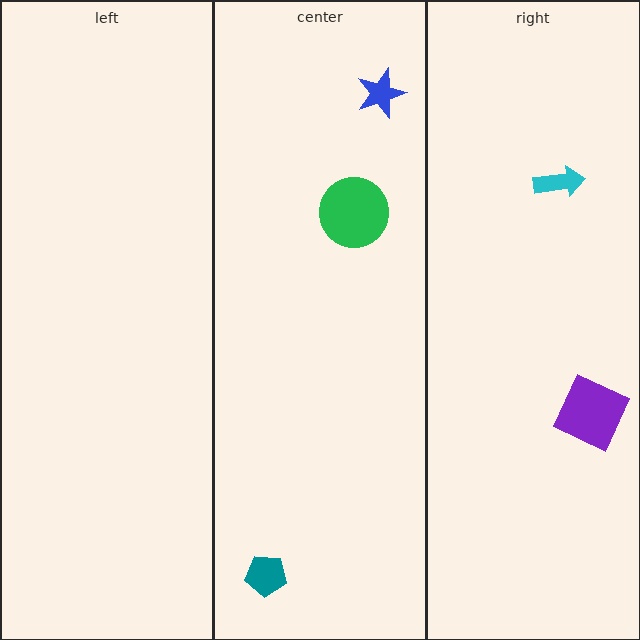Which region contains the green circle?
The center region.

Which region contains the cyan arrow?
The right region.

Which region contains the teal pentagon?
The center region.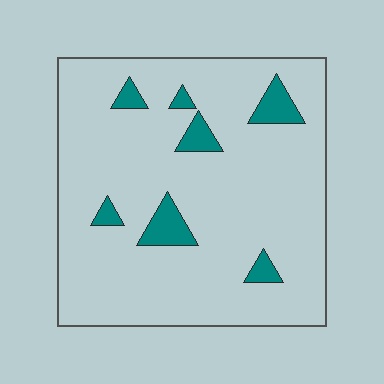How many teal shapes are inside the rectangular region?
7.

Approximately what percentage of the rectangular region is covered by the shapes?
Approximately 10%.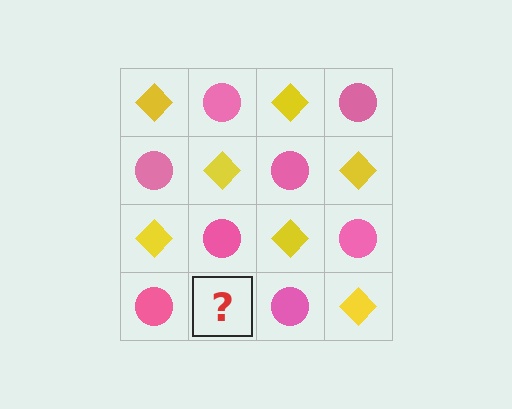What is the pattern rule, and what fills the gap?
The rule is that it alternates yellow diamond and pink circle in a checkerboard pattern. The gap should be filled with a yellow diamond.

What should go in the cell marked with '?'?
The missing cell should contain a yellow diamond.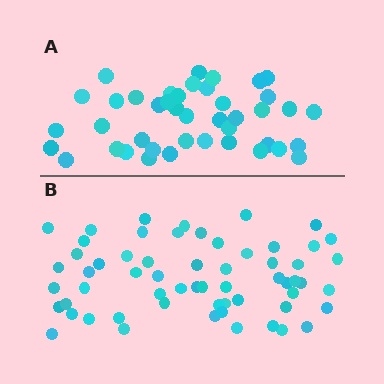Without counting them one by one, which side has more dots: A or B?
Region B (the bottom region) has more dots.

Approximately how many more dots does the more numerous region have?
Region B has approximately 20 more dots than region A.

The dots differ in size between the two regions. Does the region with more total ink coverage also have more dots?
No. Region A has more total ink coverage because its dots are larger, but region B actually contains more individual dots. Total area can be misleading — the number of items is what matters here.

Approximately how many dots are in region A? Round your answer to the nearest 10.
About 40 dots. (The exact count is 42, which rounds to 40.)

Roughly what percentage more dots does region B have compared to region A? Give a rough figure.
About 45% more.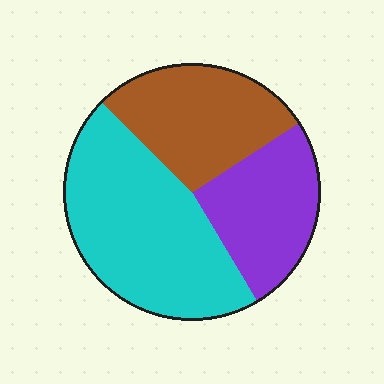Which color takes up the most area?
Cyan, at roughly 45%.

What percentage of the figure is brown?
Brown covers 29% of the figure.